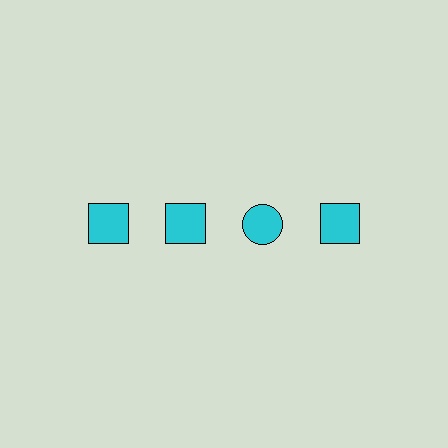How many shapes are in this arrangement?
There are 4 shapes arranged in a grid pattern.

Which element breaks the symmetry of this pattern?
The cyan circle in the top row, center column breaks the symmetry. All other shapes are cyan squares.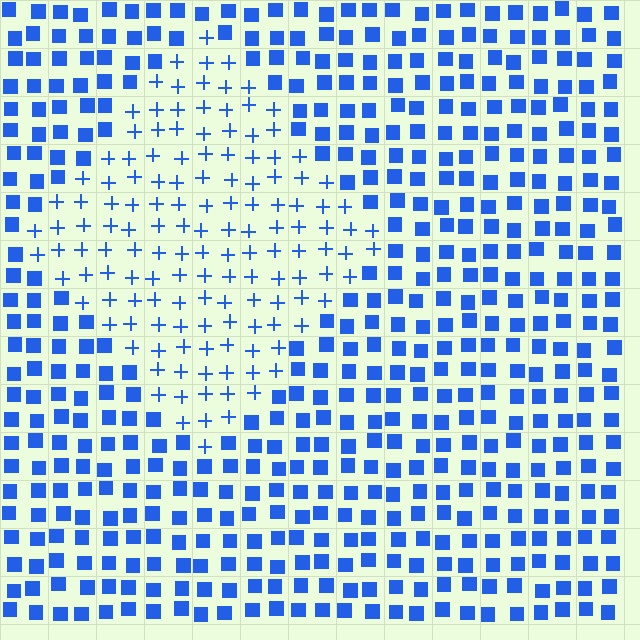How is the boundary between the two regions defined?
The boundary is defined by a change in element shape: plus signs inside vs. squares outside. All elements share the same color and spacing.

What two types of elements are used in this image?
The image uses plus signs inside the diamond region and squares outside it.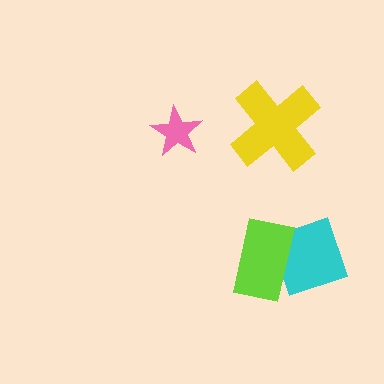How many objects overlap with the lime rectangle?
1 object overlaps with the lime rectangle.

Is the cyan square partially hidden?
Yes, it is partially covered by another shape.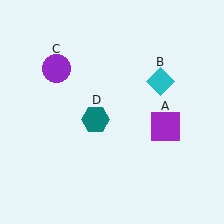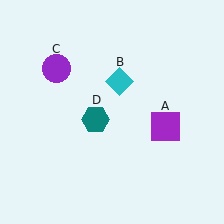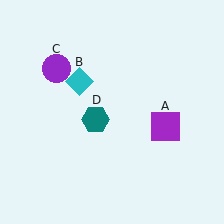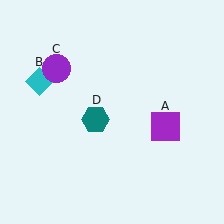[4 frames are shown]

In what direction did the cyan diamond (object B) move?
The cyan diamond (object B) moved left.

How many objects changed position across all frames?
1 object changed position: cyan diamond (object B).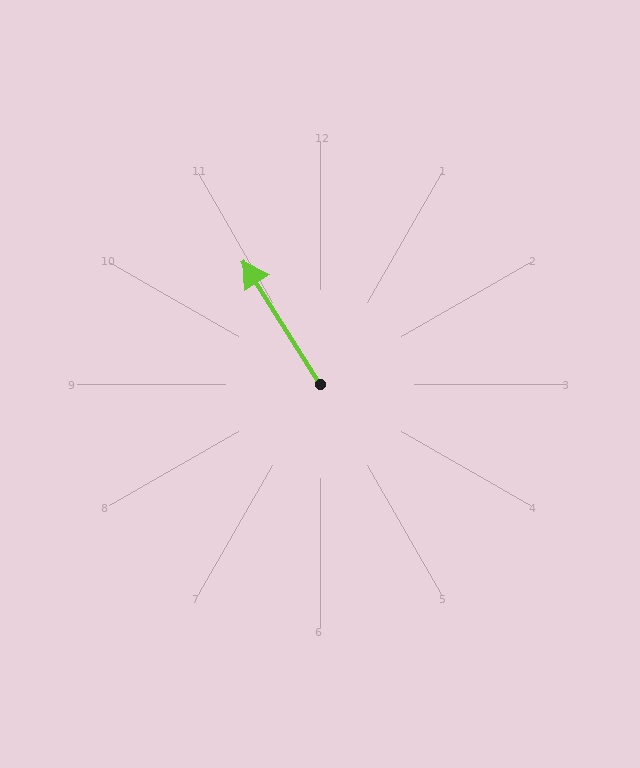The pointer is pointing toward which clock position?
Roughly 11 o'clock.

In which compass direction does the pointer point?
Northwest.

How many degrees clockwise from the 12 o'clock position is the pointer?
Approximately 328 degrees.